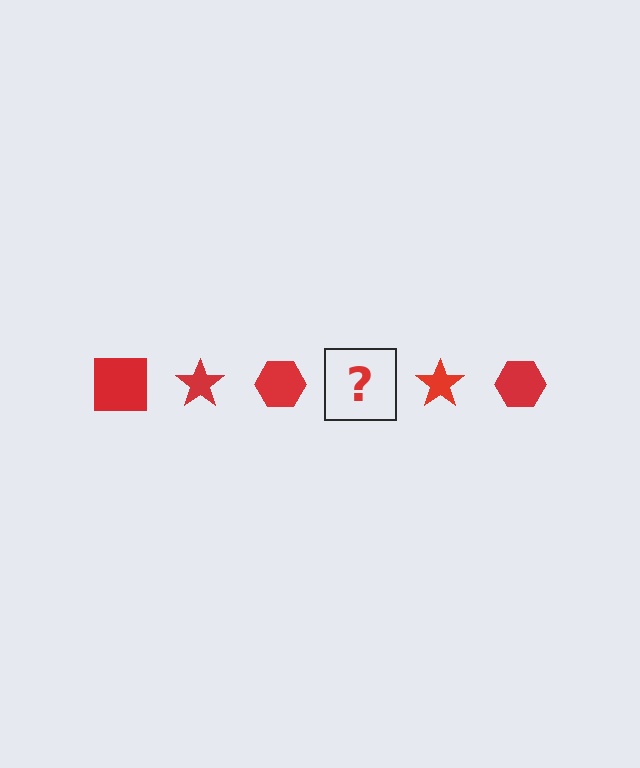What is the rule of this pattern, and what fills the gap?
The rule is that the pattern cycles through square, star, hexagon shapes in red. The gap should be filled with a red square.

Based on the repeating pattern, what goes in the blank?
The blank should be a red square.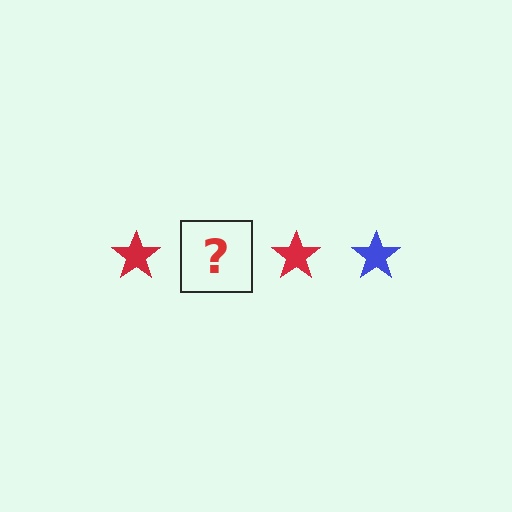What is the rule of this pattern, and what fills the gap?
The rule is that the pattern cycles through red, blue stars. The gap should be filled with a blue star.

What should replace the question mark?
The question mark should be replaced with a blue star.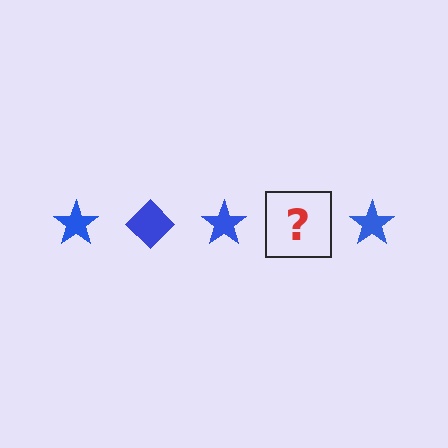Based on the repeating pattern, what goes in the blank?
The blank should be a blue diamond.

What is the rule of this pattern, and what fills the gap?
The rule is that the pattern cycles through star, diamond shapes in blue. The gap should be filled with a blue diamond.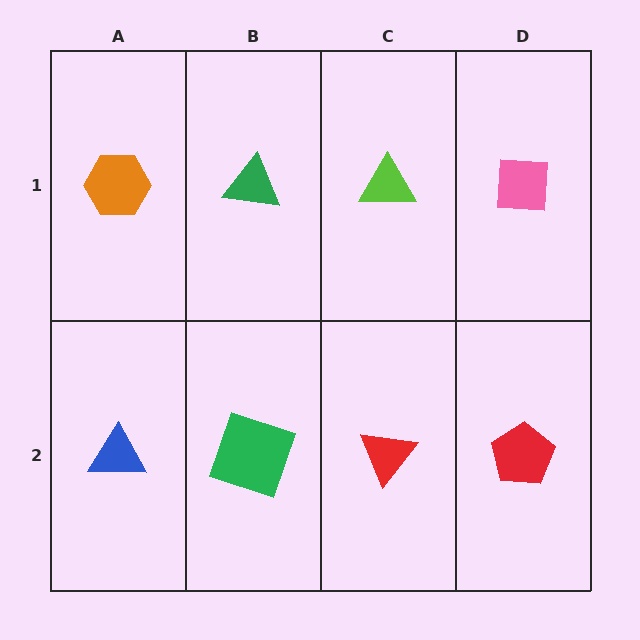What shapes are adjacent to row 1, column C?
A red triangle (row 2, column C), a green triangle (row 1, column B), a pink square (row 1, column D).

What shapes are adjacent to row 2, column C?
A lime triangle (row 1, column C), a green square (row 2, column B), a red pentagon (row 2, column D).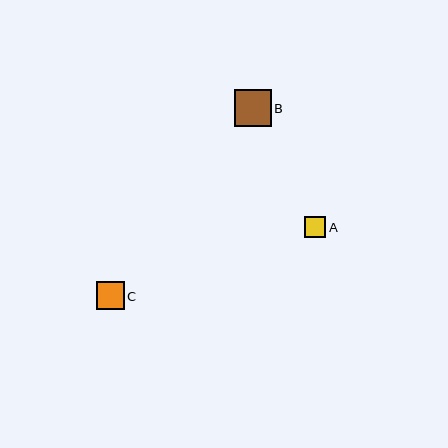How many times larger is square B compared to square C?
Square B is approximately 1.3 times the size of square C.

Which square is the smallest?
Square A is the smallest with a size of approximately 21 pixels.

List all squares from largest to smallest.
From largest to smallest: B, C, A.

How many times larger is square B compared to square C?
Square B is approximately 1.3 times the size of square C.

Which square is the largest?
Square B is the largest with a size of approximately 37 pixels.